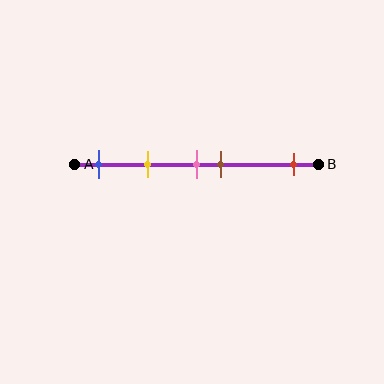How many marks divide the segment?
There are 5 marks dividing the segment.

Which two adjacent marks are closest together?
The pink and brown marks are the closest adjacent pair.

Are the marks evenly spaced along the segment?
No, the marks are not evenly spaced.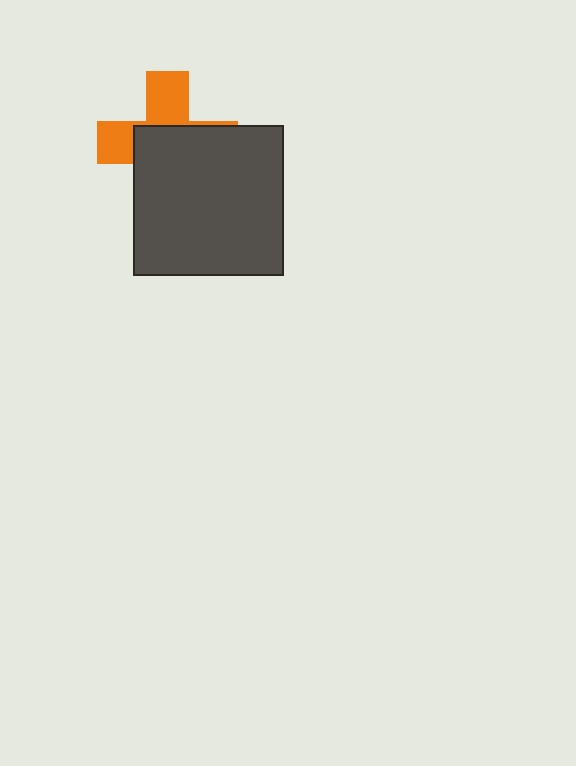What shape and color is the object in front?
The object in front is a dark gray square.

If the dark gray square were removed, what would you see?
You would see the complete orange cross.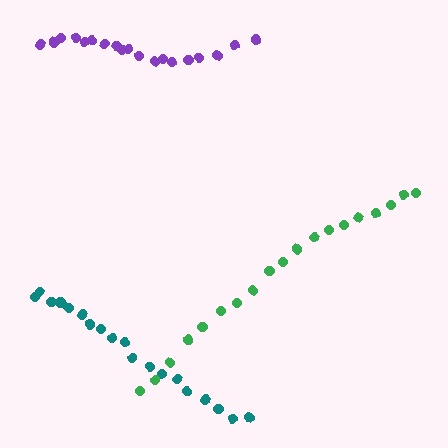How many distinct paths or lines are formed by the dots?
There are 3 distinct paths.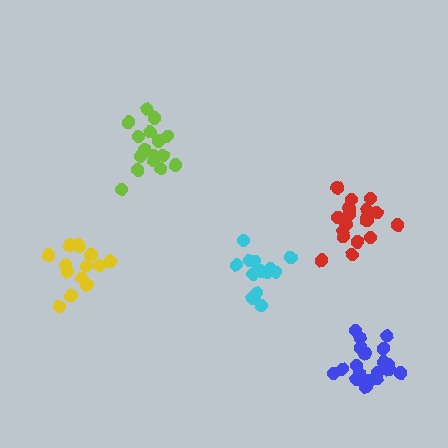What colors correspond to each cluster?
The clusters are colored: cyan, yellow, lime, red, blue.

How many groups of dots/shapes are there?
There are 5 groups.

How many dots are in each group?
Group 1: 14 dots, Group 2: 14 dots, Group 3: 17 dots, Group 4: 19 dots, Group 5: 20 dots (84 total).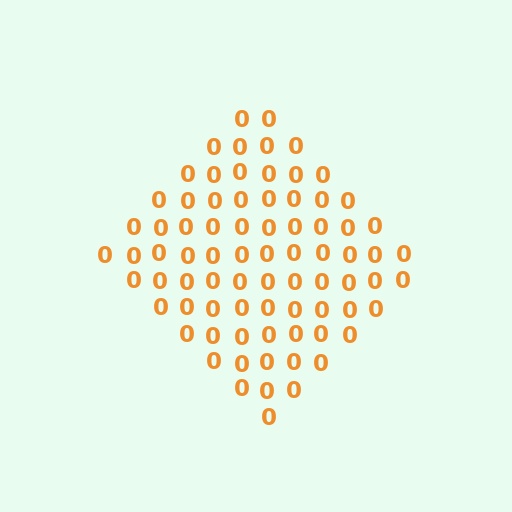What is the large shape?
The large shape is a diamond.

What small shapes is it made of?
It is made of small digit 0's.